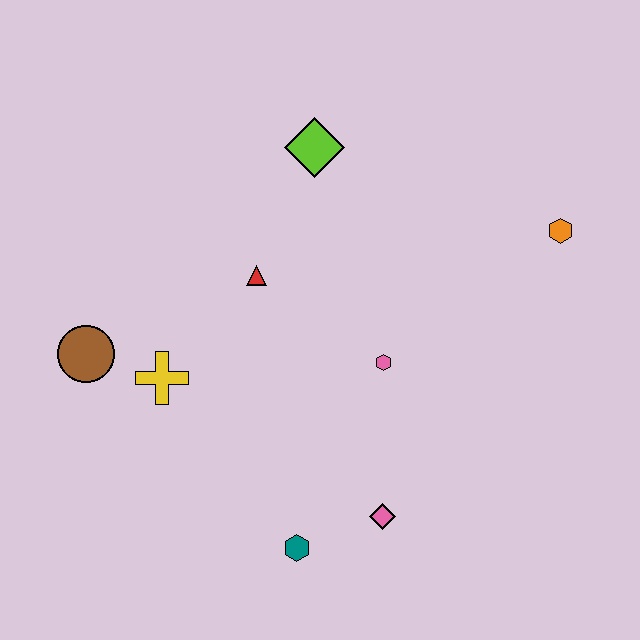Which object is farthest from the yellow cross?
The orange hexagon is farthest from the yellow cross.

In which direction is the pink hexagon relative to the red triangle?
The pink hexagon is to the right of the red triangle.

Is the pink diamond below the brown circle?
Yes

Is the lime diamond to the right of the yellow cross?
Yes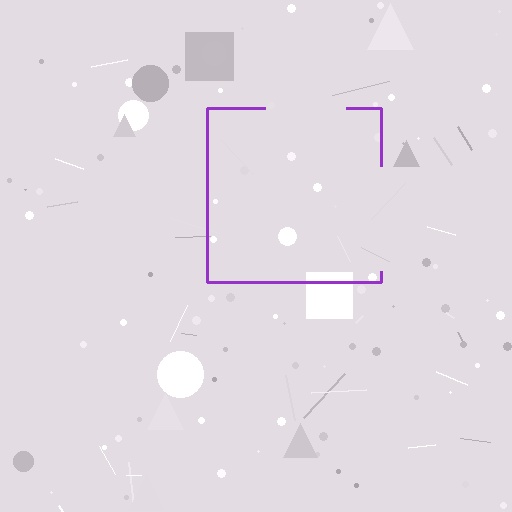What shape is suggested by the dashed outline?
The dashed outline suggests a square.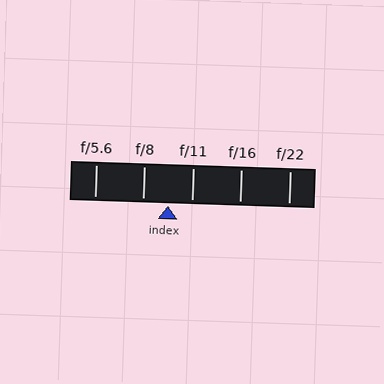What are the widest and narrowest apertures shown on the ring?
The widest aperture shown is f/5.6 and the narrowest is f/22.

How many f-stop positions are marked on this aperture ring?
There are 5 f-stop positions marked.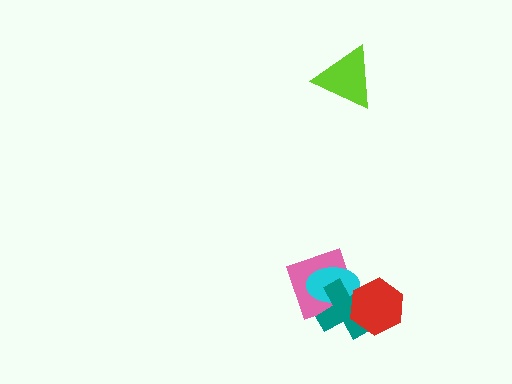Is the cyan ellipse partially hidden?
Yes, it is partially covered by another shape.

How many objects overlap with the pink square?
2 objects overlap with the pink square.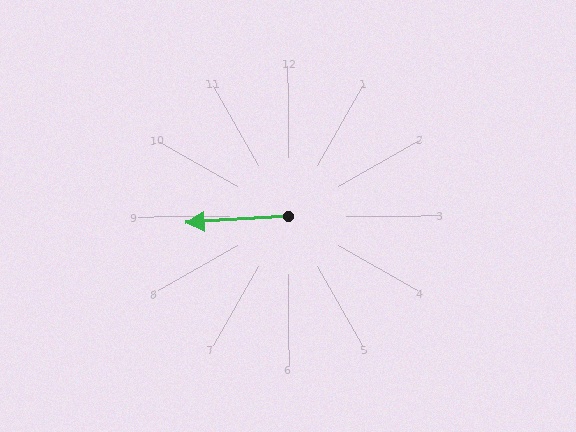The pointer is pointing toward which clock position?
Roughly 9 o'clock.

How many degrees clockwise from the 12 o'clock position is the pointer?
Approximately 266 degrees.